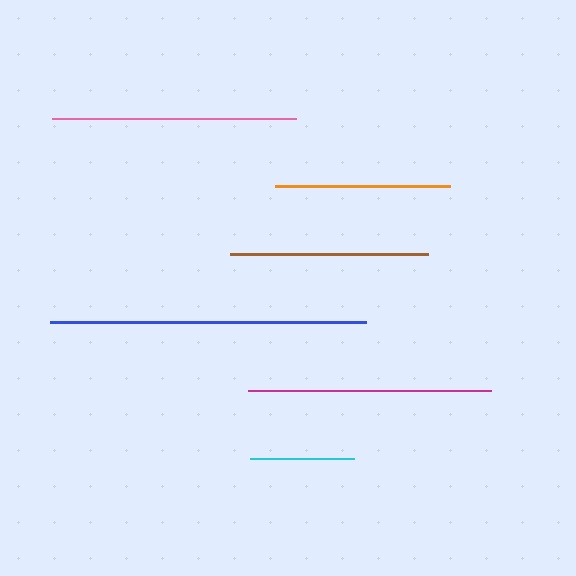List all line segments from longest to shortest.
From longest to shortest: blue, pink, magenta, brown, orange, cyan.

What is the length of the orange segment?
The orange segment is approximately 175 pixels long.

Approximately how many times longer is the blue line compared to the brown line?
The blue line is approximately 1.6 times the length of the brown line.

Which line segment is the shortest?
The cyan line is the shortest at approximately 103 pixels.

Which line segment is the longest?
The blue line is the longest at approximately 317 pixels.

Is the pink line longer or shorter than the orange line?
The pink line is longer than the orange line.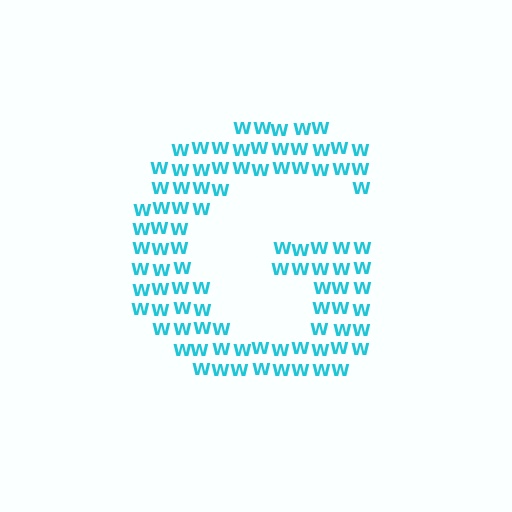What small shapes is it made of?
It is made of small letter W's.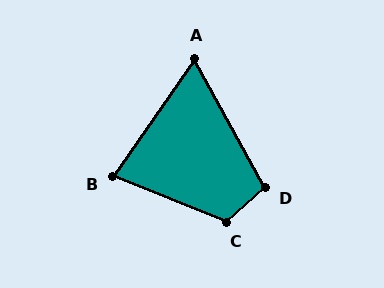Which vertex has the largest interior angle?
C, at approximately 116 degrees.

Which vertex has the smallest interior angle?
A, at approximately 64 degrees.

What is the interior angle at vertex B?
Approximately 77 degrees (acute).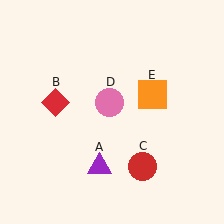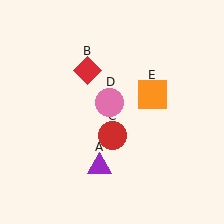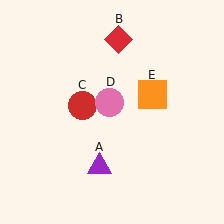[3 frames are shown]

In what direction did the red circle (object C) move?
The red circle (object C) moved up and to the left.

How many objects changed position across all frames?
2 objects changed position: red diamond (object B), red circle (object C).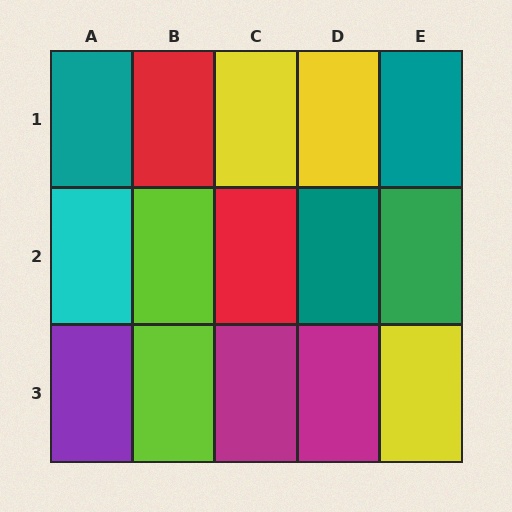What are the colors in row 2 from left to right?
Cyan, lime, red, teal, green.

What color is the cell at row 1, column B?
Red.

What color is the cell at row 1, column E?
Teal.